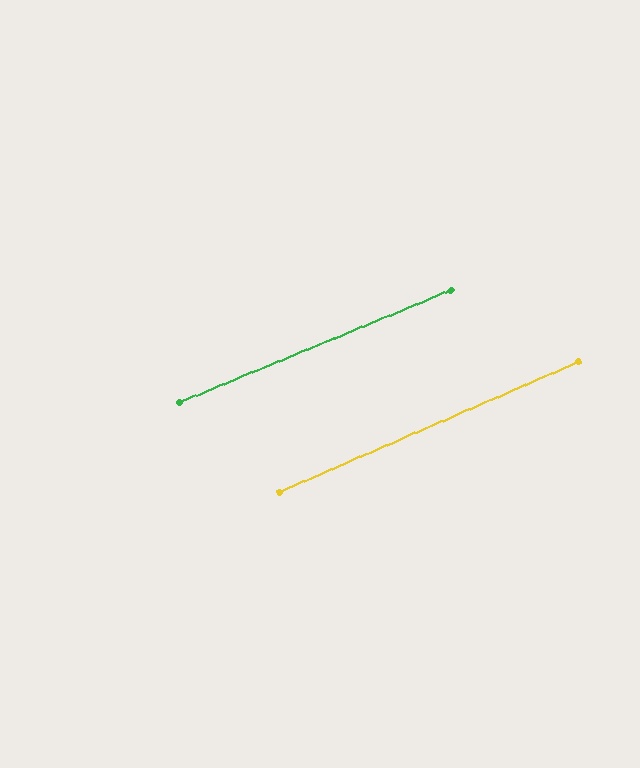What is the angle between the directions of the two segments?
Approximately 1 degree.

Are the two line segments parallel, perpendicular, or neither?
Parallel — their directions differ by only 1.2°.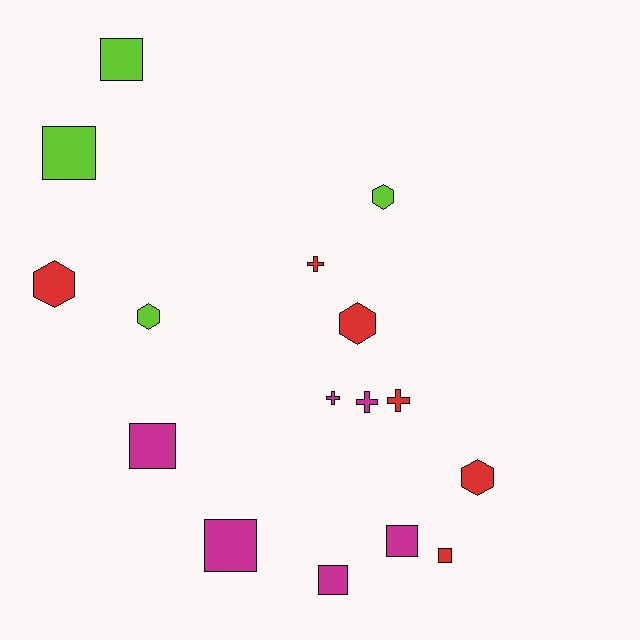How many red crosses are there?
There are 2 red crosses.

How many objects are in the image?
There are 16 objects.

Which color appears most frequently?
Red, with 6 objects.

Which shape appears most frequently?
Square, with 7 objects.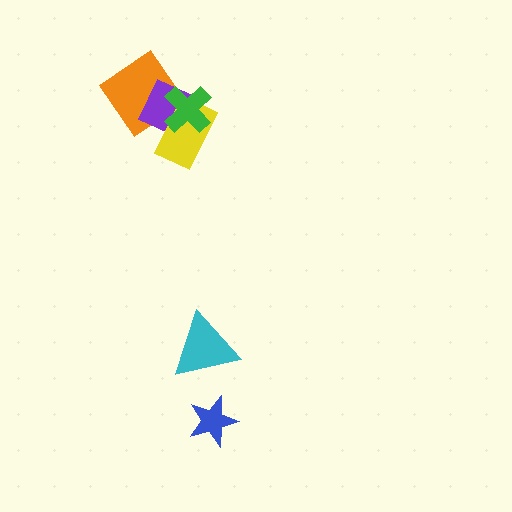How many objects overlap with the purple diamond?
3 objects overlap with the purple diamond.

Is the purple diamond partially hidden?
Yes, it is partially covered by another shape.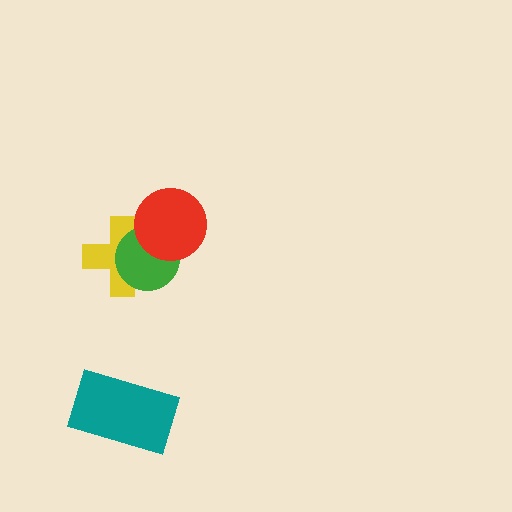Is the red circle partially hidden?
No, no other shape covers it.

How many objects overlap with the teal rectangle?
0 objects overlap with the teal rectangle.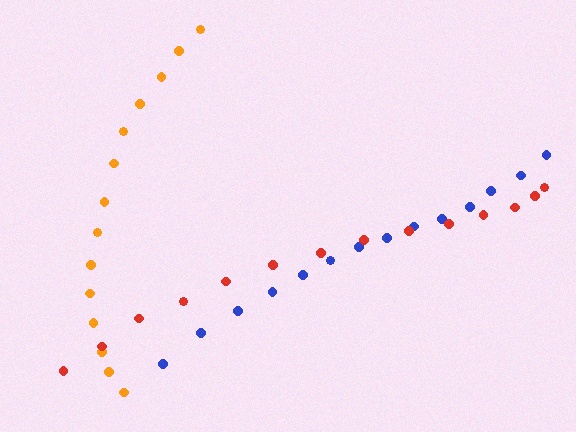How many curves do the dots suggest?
There are 3 distinct paths.